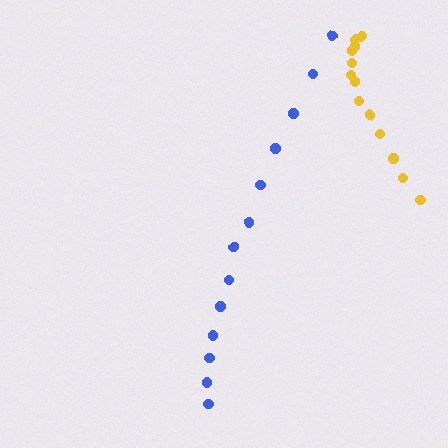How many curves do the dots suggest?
There are 2 distinct paths.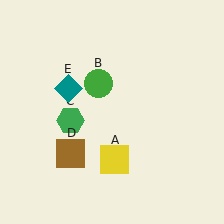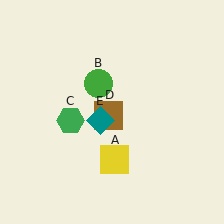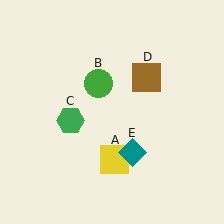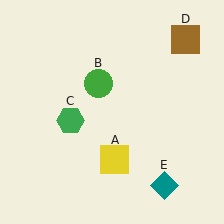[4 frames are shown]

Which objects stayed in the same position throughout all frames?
Yellow square (object A) and green circle (object B) and green hexagon (object C) remained stationary.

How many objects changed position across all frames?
2 objects changed position: brown square (object D), teal diamond (object E).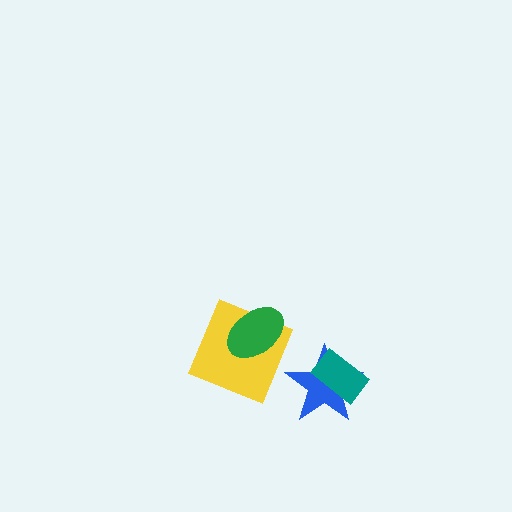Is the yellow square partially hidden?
Yes, it is partially covered by another shape.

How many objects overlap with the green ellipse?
1 object overlaps with the green ellipse.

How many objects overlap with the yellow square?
1 object overlaps with the yellow square.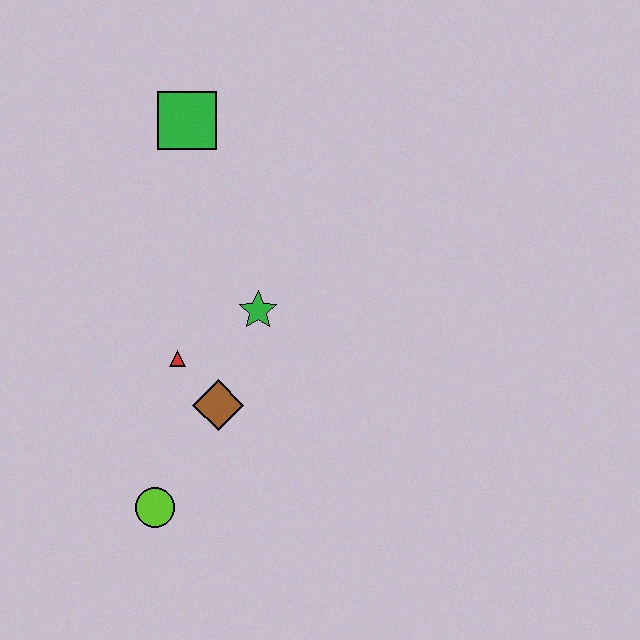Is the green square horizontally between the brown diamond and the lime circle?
Yes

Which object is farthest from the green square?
The lime circle is farthest from the green square.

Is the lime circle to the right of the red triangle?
No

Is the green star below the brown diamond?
No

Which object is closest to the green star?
The red triangle is closest to the green star.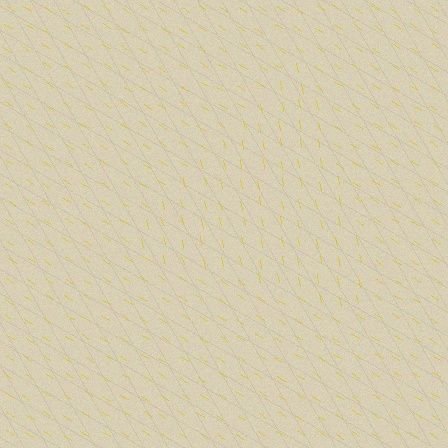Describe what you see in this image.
The image is filled with small yellow line segments. A triangle region in the image has lines oriented differently from the surrounding lines, creating a visible texture boundary.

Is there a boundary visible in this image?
Yes, there is a texture boundary formed by a change in line orientation.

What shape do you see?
I see a triangle.